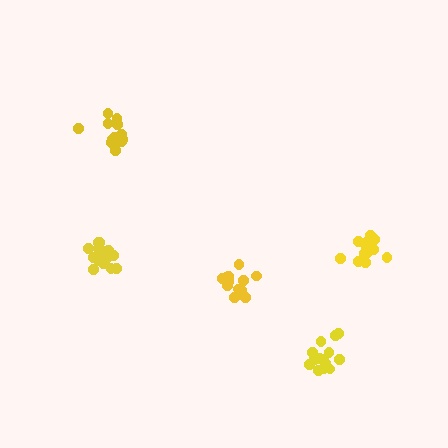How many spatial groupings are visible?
There are 5 spatial groupings.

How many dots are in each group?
Group 1: 15 dots, Group 2: 12 dots, Group 3: 14 dots, Group 4: 12 dots, Group 5: 14 dots (67 total).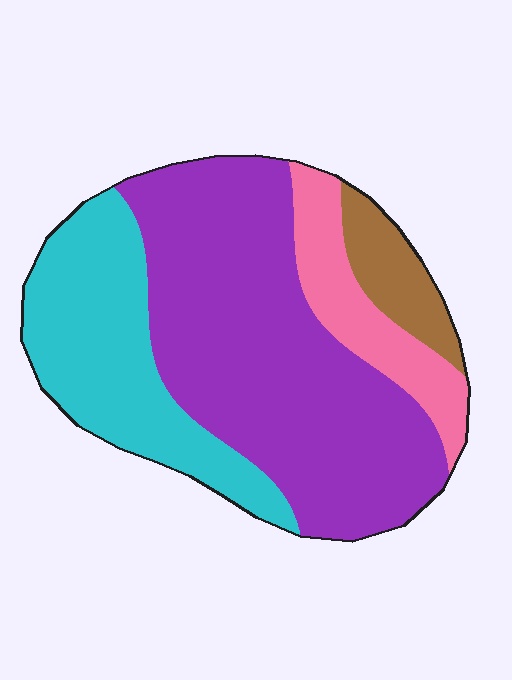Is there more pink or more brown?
Pink.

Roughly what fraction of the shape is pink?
Pink takes up about one eighth (1/8) of the shape.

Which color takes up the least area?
Brown, at roughly 10%.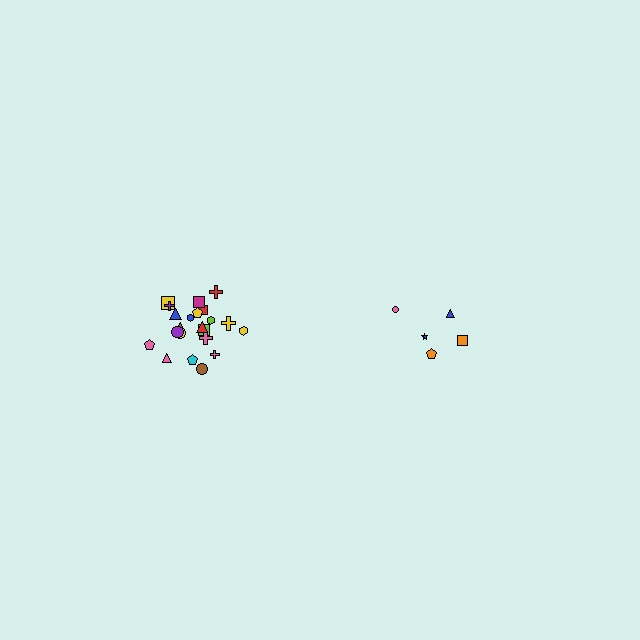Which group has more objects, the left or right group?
The left group.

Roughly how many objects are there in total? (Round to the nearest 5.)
Roughly 25 objects in total.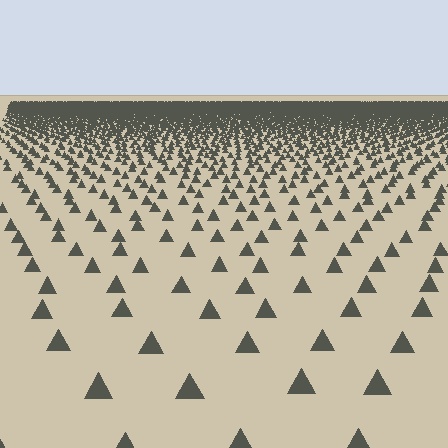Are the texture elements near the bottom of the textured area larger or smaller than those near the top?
Larger. Near the bottom, elements are closer to the viewer and appear at a bigger on-screen size.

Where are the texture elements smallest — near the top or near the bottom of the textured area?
Near the top.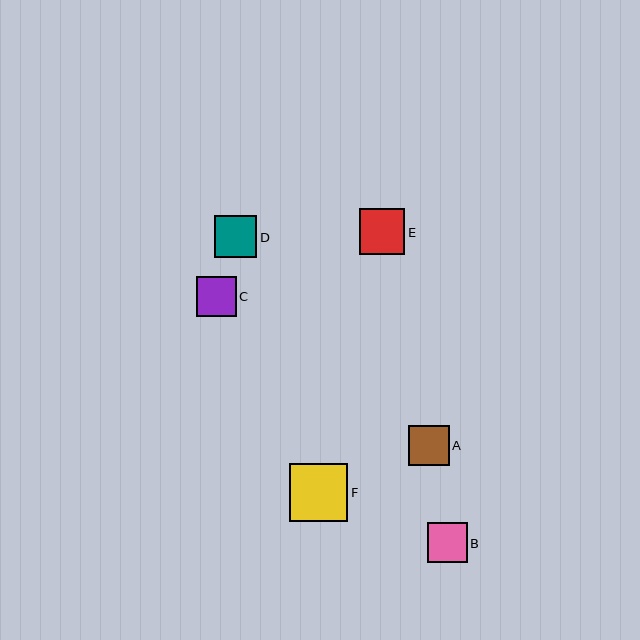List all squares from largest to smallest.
From largest to smallest: F, E, D, A, C, B.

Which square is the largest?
Square F is the largest with a size of approximately 58 pixels.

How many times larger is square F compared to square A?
Square F is approximately 1.4 times the size of square A.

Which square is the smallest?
Square B is the smallest with a size of approximately 40 pixels.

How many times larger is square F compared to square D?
Square F is approximately 1.4 times the size of square D.